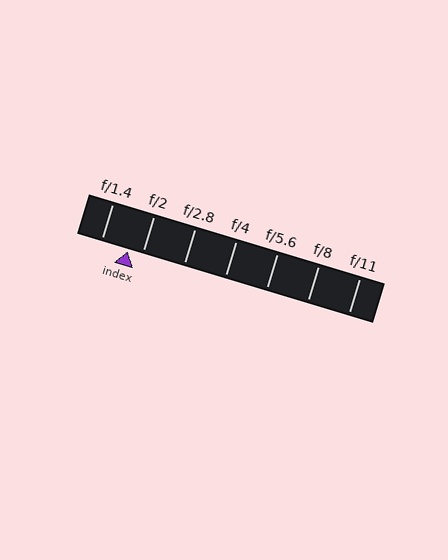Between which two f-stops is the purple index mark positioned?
The index mark is between f/1.4 and f/2.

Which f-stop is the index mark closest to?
The index mark is closest to f/2.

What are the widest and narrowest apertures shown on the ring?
The widest aperture shown is f/1.4 and the narrowest is f/11.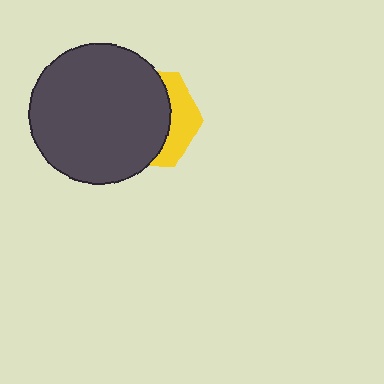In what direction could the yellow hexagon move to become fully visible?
The yellow hexagon could move right. That would shift it out from behind the dark gray circle entirely.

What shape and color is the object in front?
The object in front is a dark gray circle.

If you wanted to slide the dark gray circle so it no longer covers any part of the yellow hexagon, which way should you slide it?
Slide it left — that is the most direct way to separate the two shapes.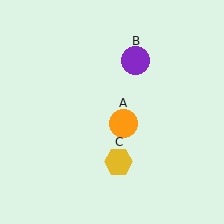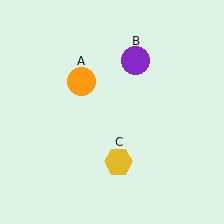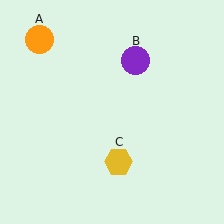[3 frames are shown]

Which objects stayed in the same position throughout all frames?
Purple circle (object B) and yellow hexagon (object C) remained stationary.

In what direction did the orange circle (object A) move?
The orange circle (object A) moved up and to the left.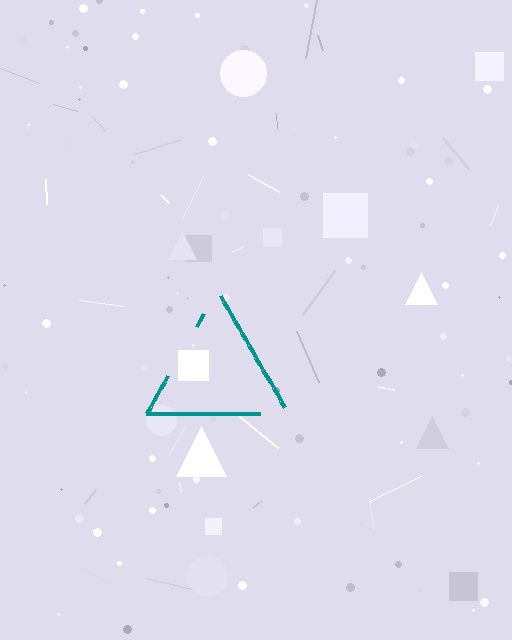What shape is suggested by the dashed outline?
The dashed outline suggests a triangle.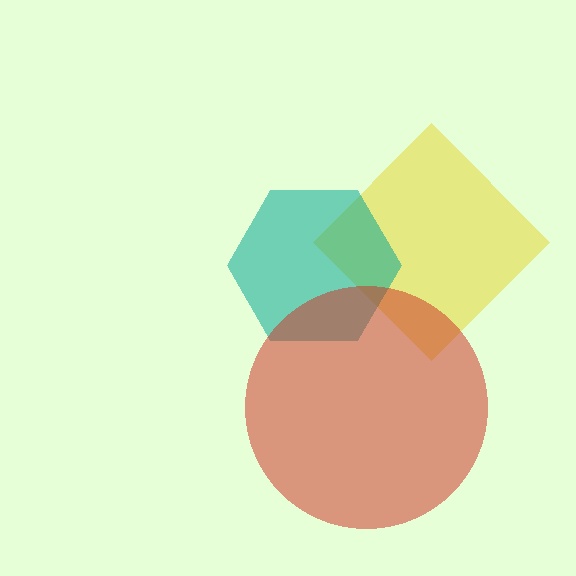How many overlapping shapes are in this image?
There are 3 overlapping shapes in the image.